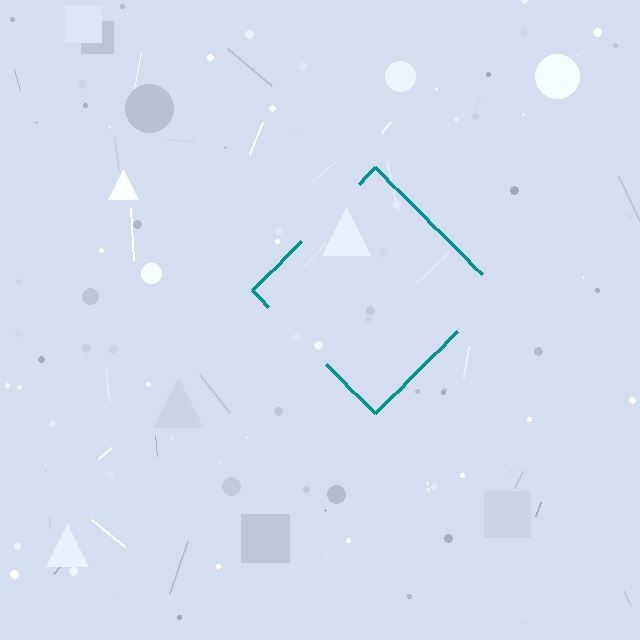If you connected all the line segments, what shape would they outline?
They would outline a diamond.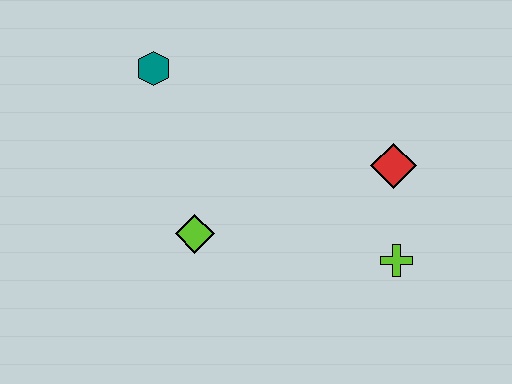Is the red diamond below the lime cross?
No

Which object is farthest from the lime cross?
The teal hexagon is farthest from the lime cross.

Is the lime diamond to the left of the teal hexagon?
No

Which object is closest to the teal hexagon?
The lime diamond is closest to the teal hexagon.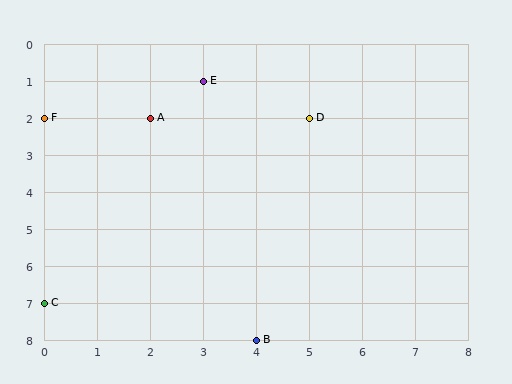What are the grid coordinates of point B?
Point B is at grid coordinates (4, 8).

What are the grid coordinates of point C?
Point C is at grid coordinates (0, 7).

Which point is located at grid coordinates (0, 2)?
Point F is at (0, 2).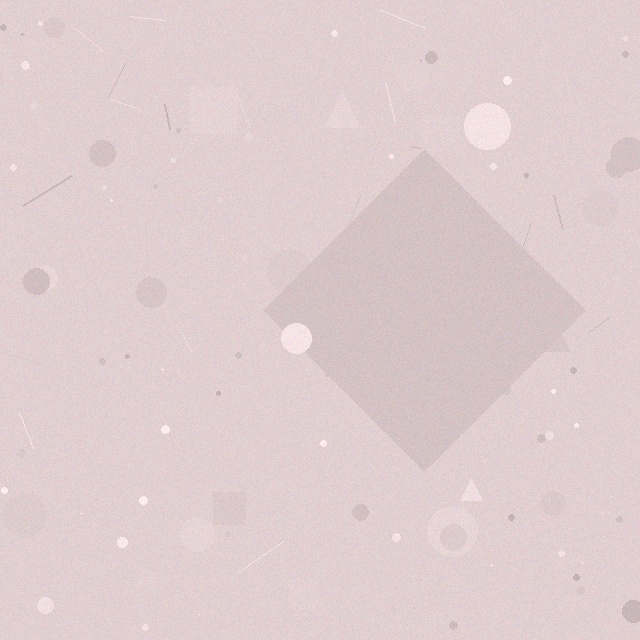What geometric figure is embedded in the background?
A diamond is embedded in the background.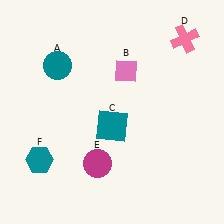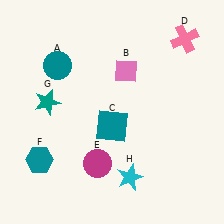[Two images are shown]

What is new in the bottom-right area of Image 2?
A cyan star (H) was added in the bottom-right area of Image 2.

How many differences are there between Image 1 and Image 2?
There are 2 differences between the two images.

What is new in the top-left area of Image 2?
A teal star (G) was added in the top-left area of Image 2.